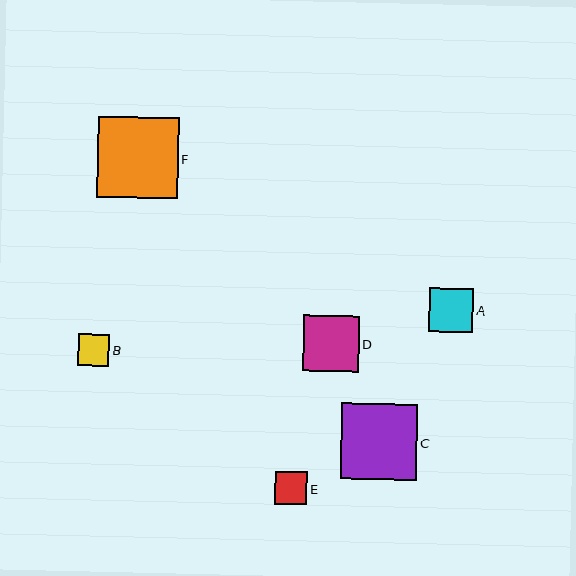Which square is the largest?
Square F is the largest with a size of approximately 81 pixels.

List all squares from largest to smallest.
From largest to smallest: F, C, D, A, E, B.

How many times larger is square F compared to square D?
Square F is approximately 1.4 times the size of square D.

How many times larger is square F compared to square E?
Square F is approximately 2.5 times the size of square E.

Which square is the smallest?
Square B is the smallest with a size of approximately 31 pixels.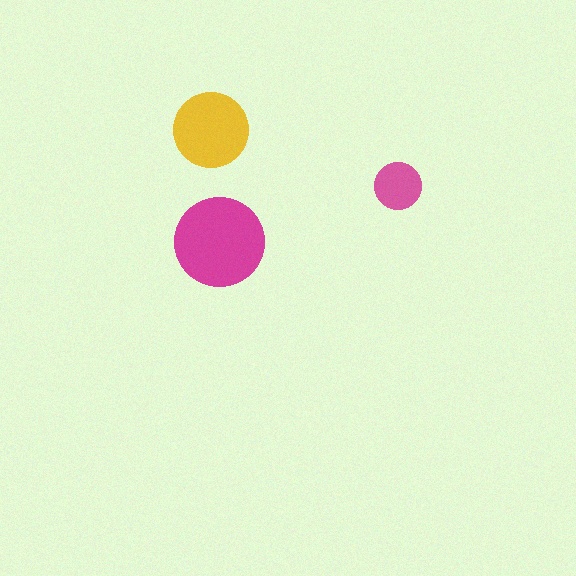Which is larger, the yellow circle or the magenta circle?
The magenta one.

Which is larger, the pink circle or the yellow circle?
The yellow one.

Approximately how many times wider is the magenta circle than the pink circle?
About 2 times wider.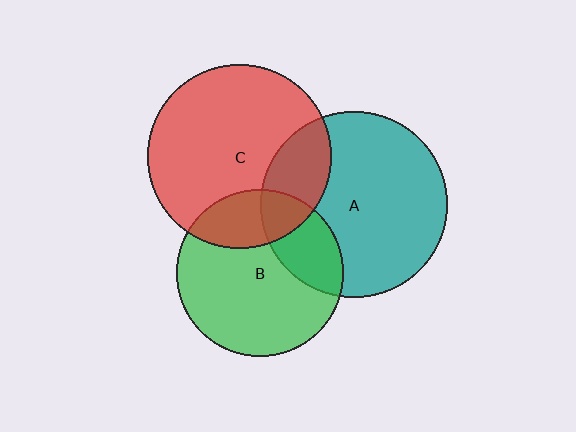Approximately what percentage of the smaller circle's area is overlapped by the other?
Approximately 25%.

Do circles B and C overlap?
Yes.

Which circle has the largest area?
Circle A (teal).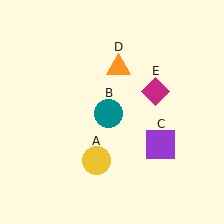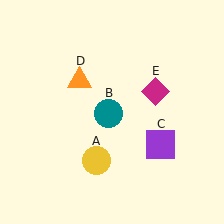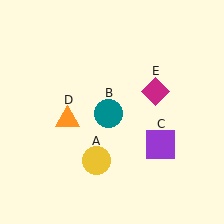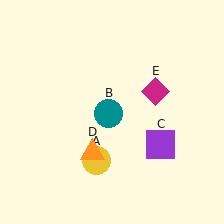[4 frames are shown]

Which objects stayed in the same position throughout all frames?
Yellow circle (object A) and teal circle (object B) and purple square (object C) and magenta diamond (object E) remained stationary.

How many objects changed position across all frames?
1 object changed position: orange triangle (object D).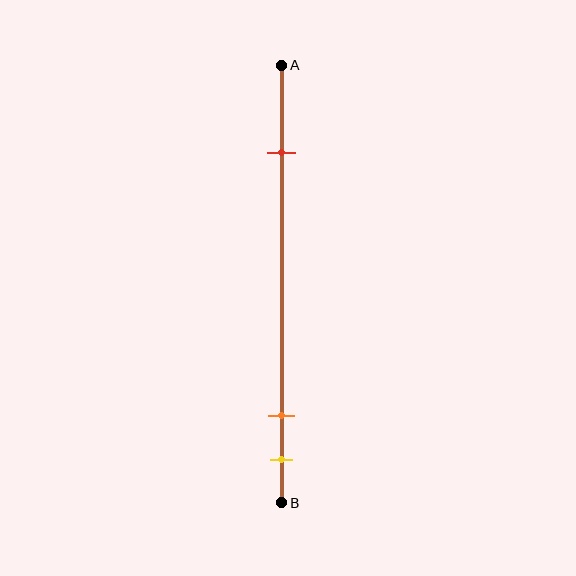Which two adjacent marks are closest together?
The orange and yellow marks are the closest adjacent pair.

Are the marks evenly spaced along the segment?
No, the marks are not evenly spaced.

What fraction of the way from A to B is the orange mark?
The orange mark is approximately 80% (0.8) of the way from A to B.